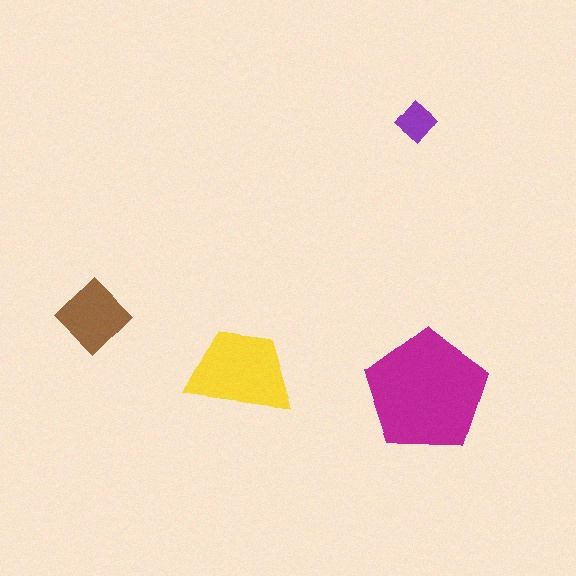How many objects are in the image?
There are 4 objects in the image.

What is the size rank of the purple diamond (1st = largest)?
4th.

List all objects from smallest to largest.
The purple diamond, the brown diamond, the yellow trapezoid, the magenta pentagon.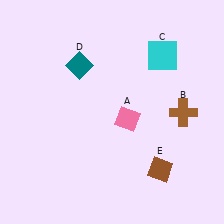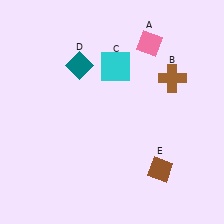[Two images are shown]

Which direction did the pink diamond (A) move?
The pink diamond (A) moved up.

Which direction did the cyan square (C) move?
The cyan square (C) moved left.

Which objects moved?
The objects that moved are: the pink diamond (A), the brown cross (B), the cyan square (C).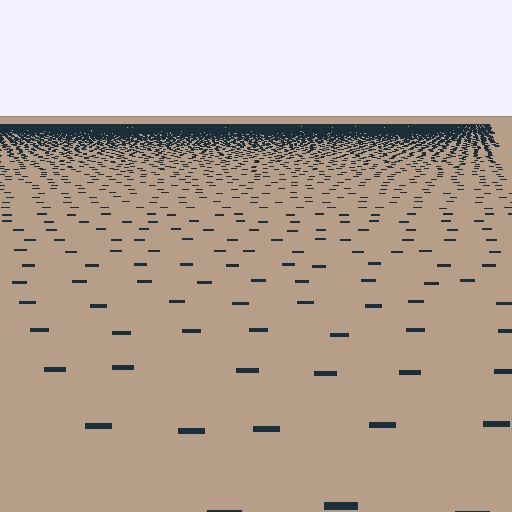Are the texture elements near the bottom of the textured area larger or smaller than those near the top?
Larger. Near the bottom, elements are closer to the viewer and appear at a bigger on-screen size.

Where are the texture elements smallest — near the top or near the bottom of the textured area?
Near the top.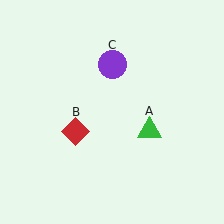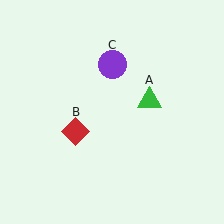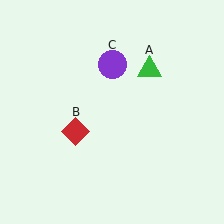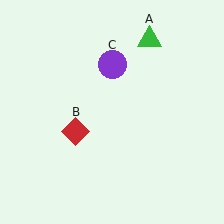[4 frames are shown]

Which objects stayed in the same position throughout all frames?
Red diamond (object B) and purple circle (object C) remained stationary.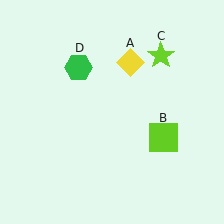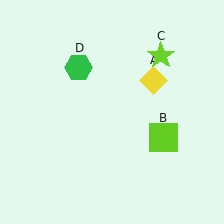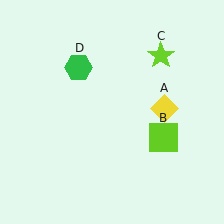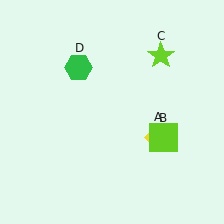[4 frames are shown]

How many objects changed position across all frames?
1 object changed position: yellow diamond (object A).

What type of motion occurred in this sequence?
The yellow diamond (object A) rotated clockwise around the center of the scene.